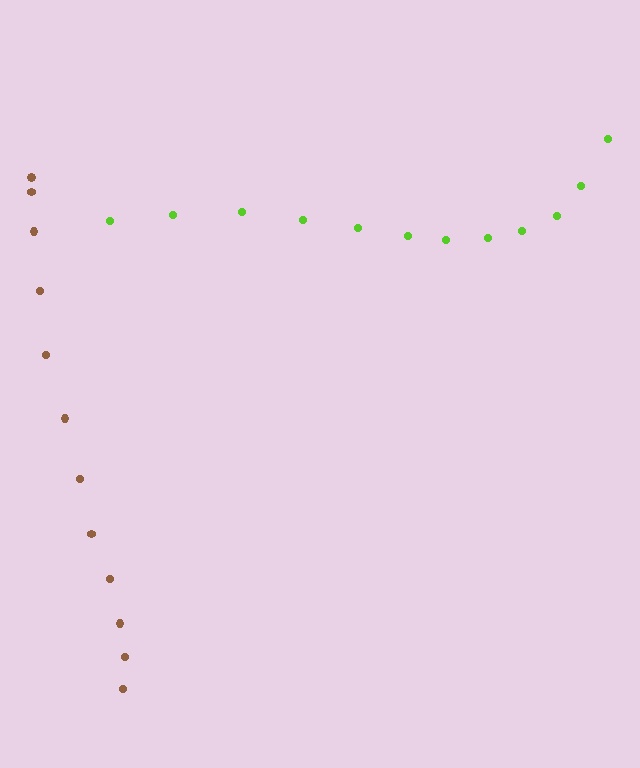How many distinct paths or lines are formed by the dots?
There are 2 distinct paths.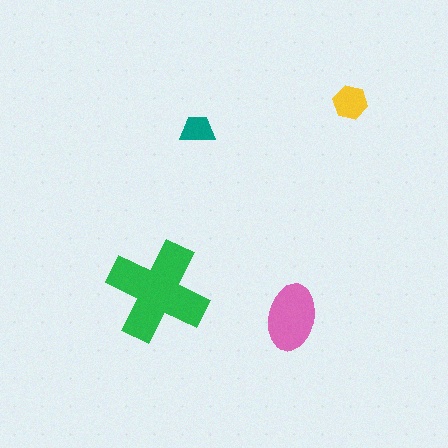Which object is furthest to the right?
The yellow hexagon is rightmost.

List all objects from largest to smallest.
The green cross, the pink ellipse, the yellow hexagon, the teal trapezoid.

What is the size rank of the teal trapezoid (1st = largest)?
4th.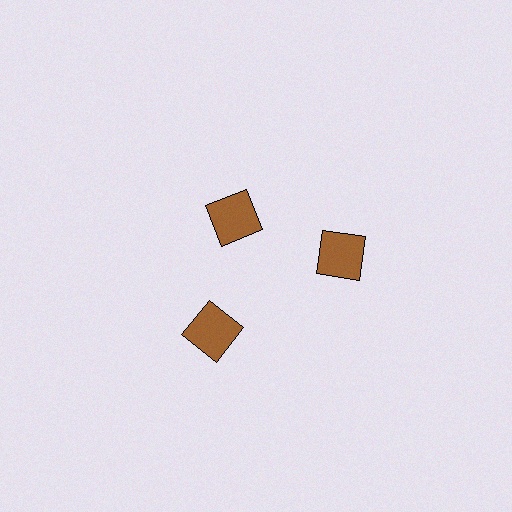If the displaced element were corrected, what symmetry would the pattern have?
It would have 3-fold rotational symmetry — the pattern would map onto itself every 120 degrees.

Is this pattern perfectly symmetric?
No. The 3 brown squares are arranged in a ring, but one element near the 11 o'clock position is pulled inward toward the center, breaking the 3-fold rotational symmetry.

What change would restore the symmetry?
The symmetry would be restored by moving it outward, back onto the ring so that all 3 squares sit at equal angles and equal distance from the center.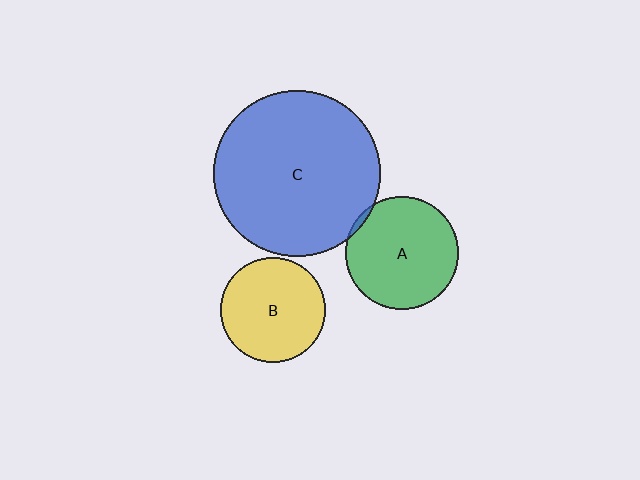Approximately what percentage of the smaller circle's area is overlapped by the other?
Approximately 5%.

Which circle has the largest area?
Circle C (blue).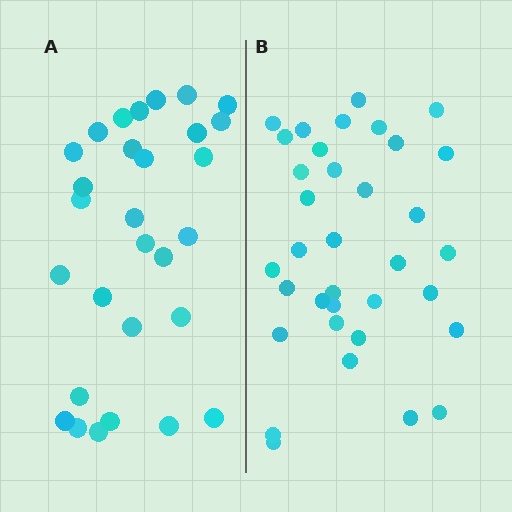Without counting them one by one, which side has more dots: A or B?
Region B (the right region) has more dots.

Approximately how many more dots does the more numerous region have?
Region B has about 6 more dots than region A.